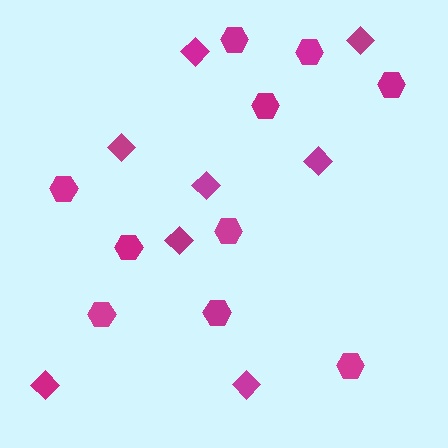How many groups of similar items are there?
There are 2 groups: one group of diamonds (8) and one group of hexagons (10).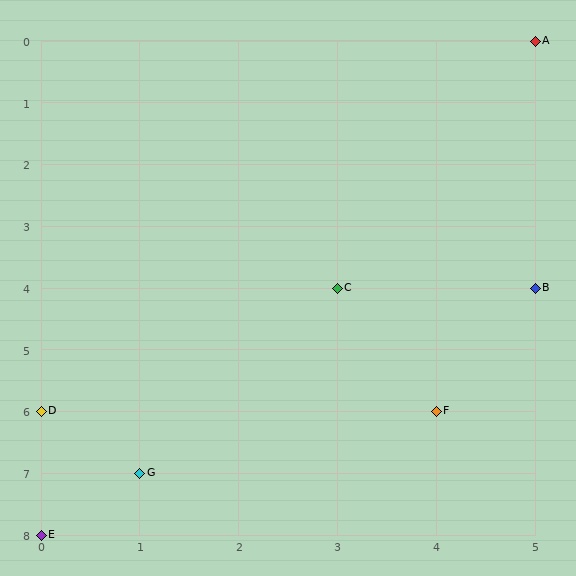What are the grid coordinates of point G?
Point G is at grid coordinates (1, 7).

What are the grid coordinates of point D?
Point D is at grid coordinates (0, 6).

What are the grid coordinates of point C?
Point C is at grid coordinates (3, 4).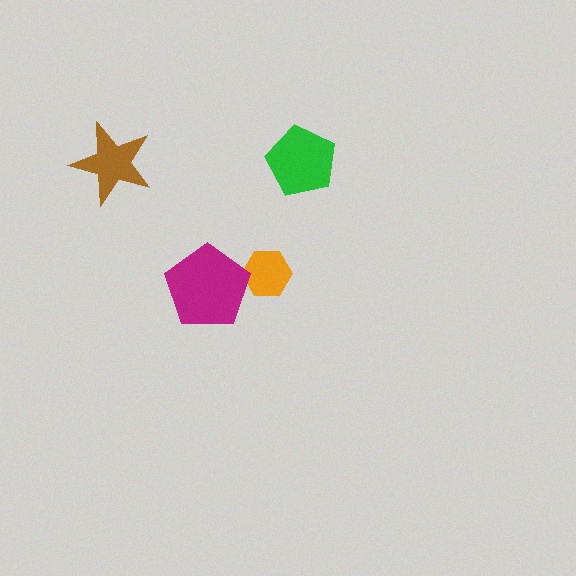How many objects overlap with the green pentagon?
0 objects overlap with the green pentagon.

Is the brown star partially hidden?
No, no other shape covers it.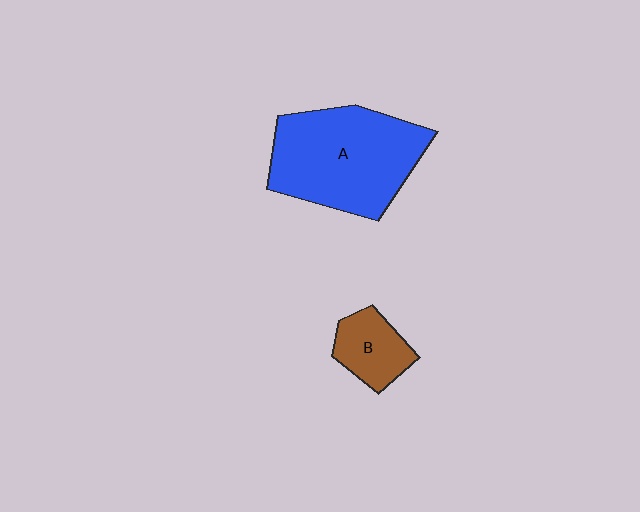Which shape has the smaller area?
Shape B (brown).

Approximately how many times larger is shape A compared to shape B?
Approximately 3.0 times.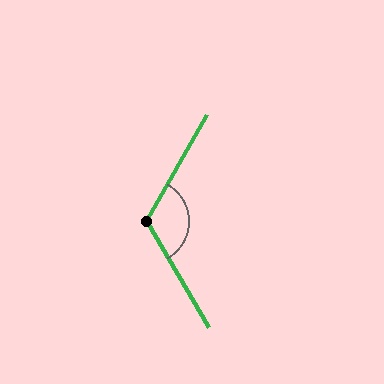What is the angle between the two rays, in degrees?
Approximately 120 degrees.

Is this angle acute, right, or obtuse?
It is obtuse.